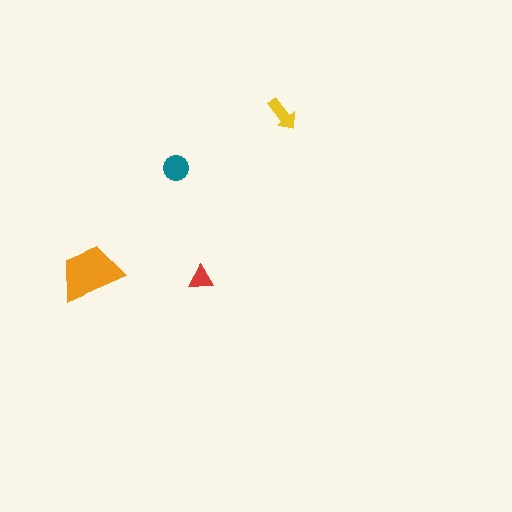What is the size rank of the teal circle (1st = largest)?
2nd.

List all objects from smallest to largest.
The red triangle, the yellow arrow, the teal circle, the orange trapezoid.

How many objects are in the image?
There are 4 objects in the image.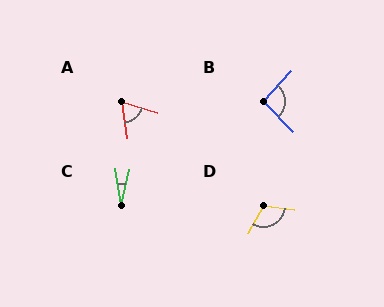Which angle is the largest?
D, at approximately 112 degrees.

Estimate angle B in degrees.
Approximately 93 degrees.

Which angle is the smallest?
C, at approximately 21 degrees.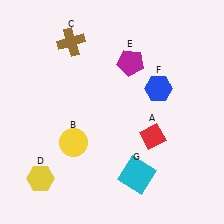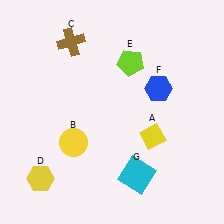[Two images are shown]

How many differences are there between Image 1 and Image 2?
There are 2 differences between the two images.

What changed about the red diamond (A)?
In Image 1, A is red. In Image 2, it changed to yellow.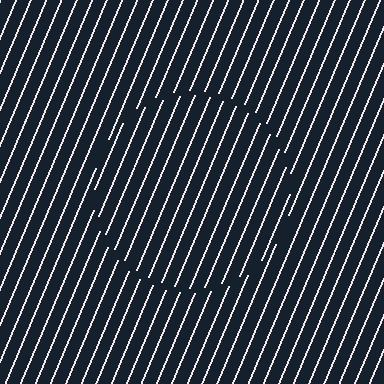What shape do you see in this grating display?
An illusory circle. The interior of the shape contains the same grating, shifted by half a period — the contour is defined by the phase discontinuity where line-ends from the inner and outer gratings abut.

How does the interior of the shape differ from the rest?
The interior of the shape contains the same grating, shifted by half a period — the contour is defined by the phase discontinuity where line-ends from the inner and outer gratings abut.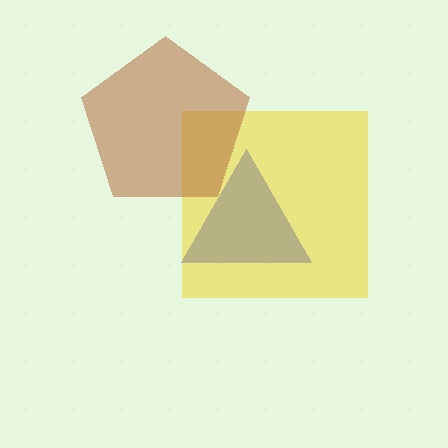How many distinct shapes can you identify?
There are 3 distinct shapes: a blue triangle, a yellow square, a brown pentagon.